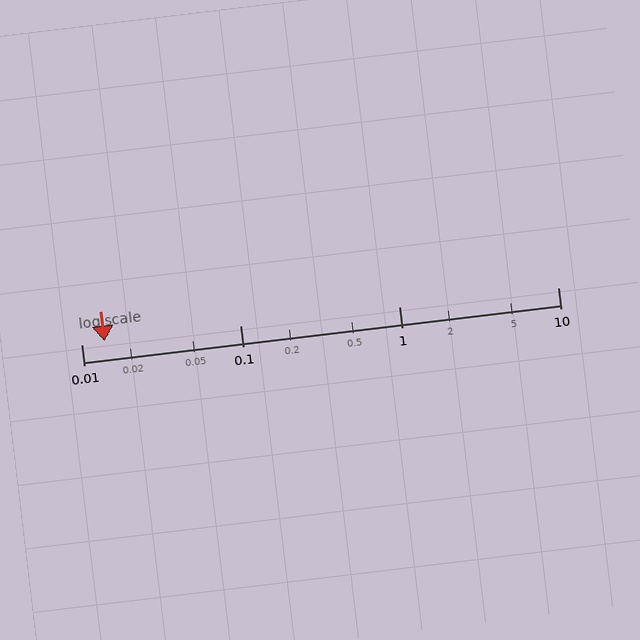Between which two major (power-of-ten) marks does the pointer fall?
The pointer is between 0.01 and 0.1.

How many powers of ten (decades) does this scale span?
The scale spans 3 decades, from 0.01 to 10.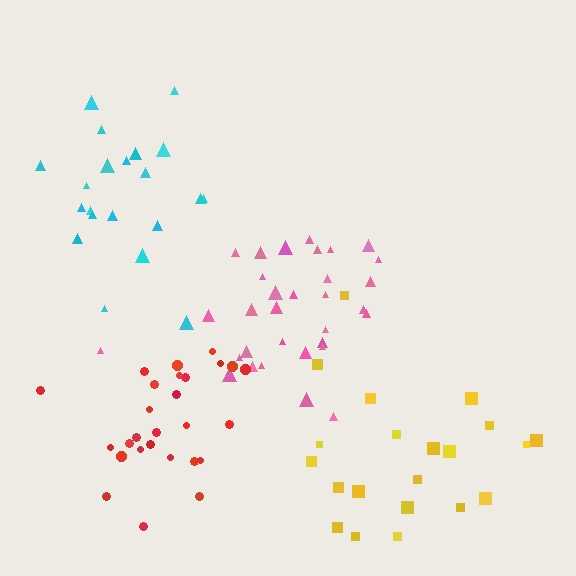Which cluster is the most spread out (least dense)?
Yellow.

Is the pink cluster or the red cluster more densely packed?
Pink.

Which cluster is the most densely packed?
Pink.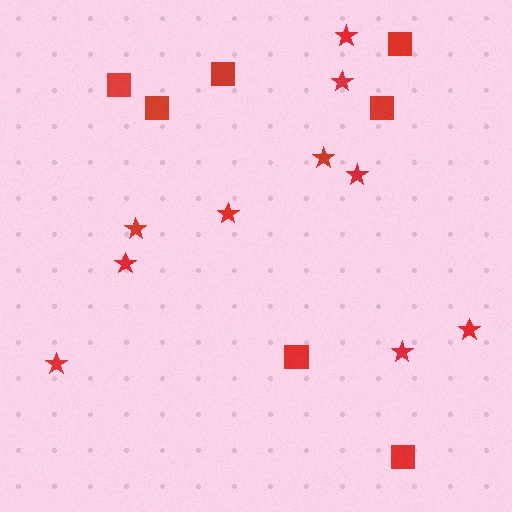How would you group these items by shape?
There are 2 groups: one group of stars (10) and one group of squares (7).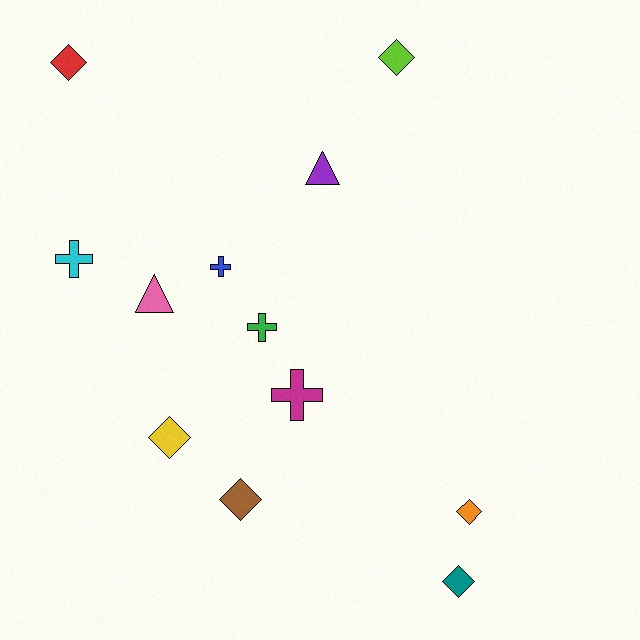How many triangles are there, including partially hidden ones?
There are 2 triangles.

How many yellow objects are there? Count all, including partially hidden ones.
There is 1 yellow object.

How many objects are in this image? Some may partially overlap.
There are 12 objects.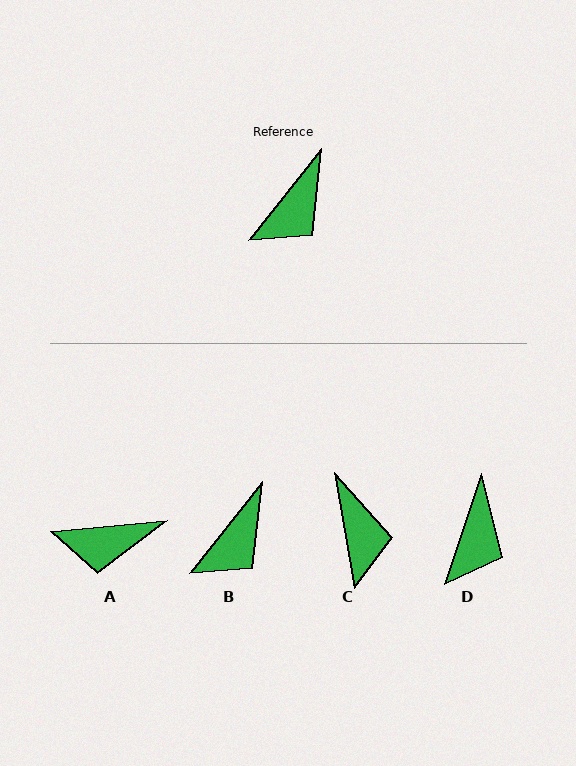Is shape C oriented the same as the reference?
No, it is off by about 48 degrees.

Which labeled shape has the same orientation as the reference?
B.